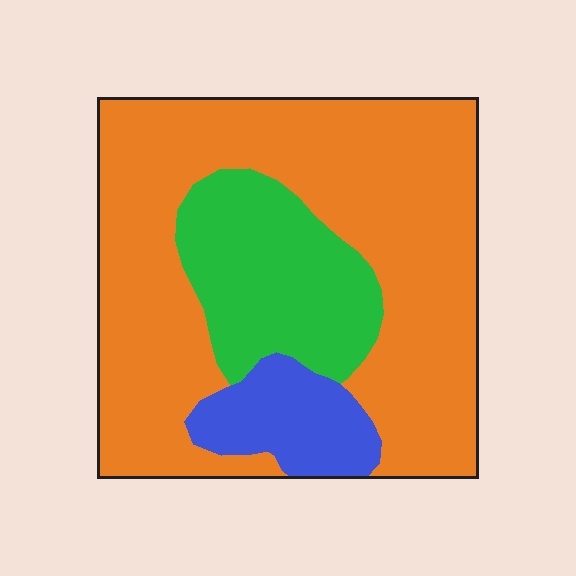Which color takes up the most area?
Orange, at roughly 70%.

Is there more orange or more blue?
Orange.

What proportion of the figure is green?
Green covers roughly 20% of the figure.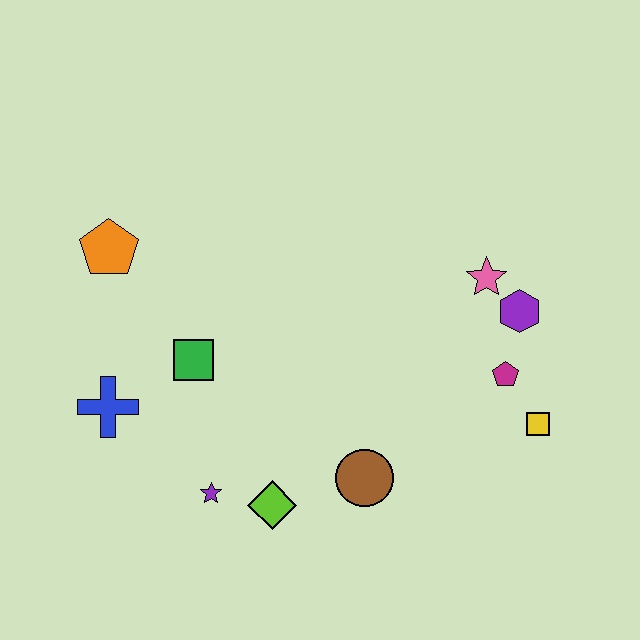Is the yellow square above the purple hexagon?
No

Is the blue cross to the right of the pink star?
No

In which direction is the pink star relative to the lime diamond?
The pink star is above the lime diamond.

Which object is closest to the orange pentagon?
The green square is closest to the orange pentagon.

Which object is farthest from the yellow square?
The orange pentagon is farthest from the yellow square.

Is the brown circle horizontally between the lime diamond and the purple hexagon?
Yes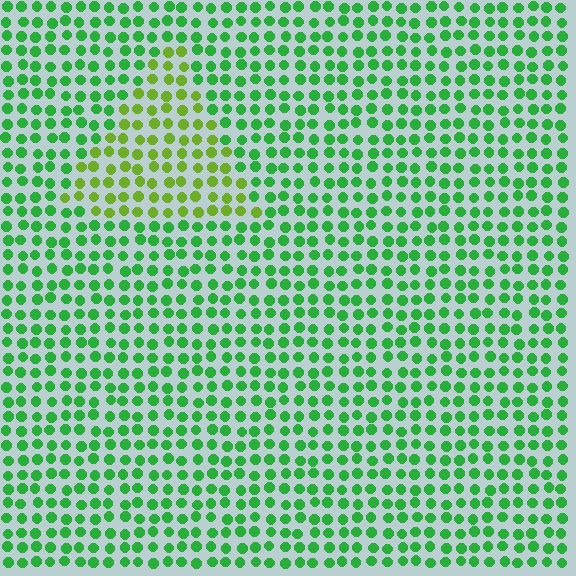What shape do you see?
I see a triangle.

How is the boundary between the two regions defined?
The boundary is defined purely by a slight shift in hue (about 39 degrees). Spacing, size, and orientation are identical on both sides.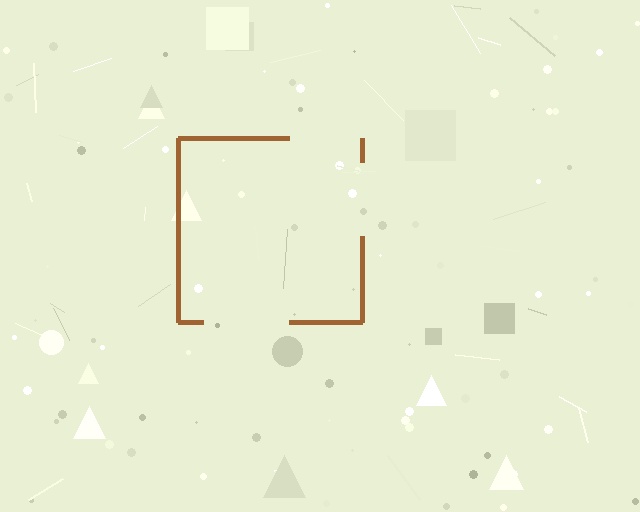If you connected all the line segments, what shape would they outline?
They would outline a square.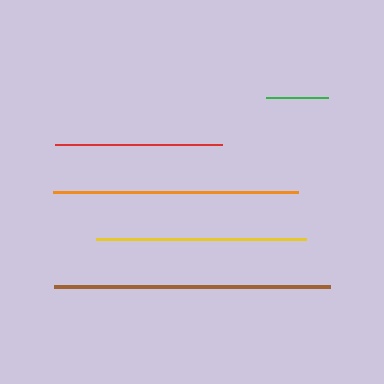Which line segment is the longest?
The brown line is the longest at approximately 275 pixels.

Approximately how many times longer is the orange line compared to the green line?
The orange line is approximately 3.9 times the length of the green line.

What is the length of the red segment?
The red segment is approximately 167 pixels long.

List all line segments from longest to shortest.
From longest to shortest: brown, orange, yellow, red, green.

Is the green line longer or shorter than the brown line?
The brown line is longer than the green line.